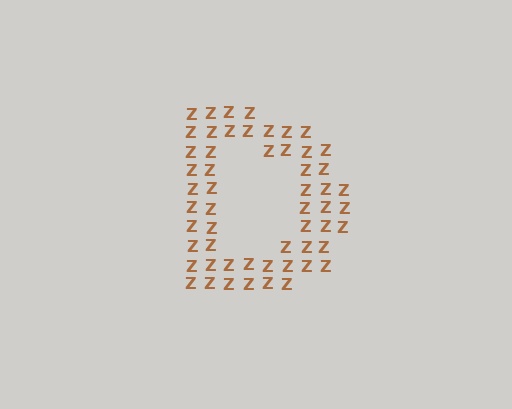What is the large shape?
The large shape is the letter D.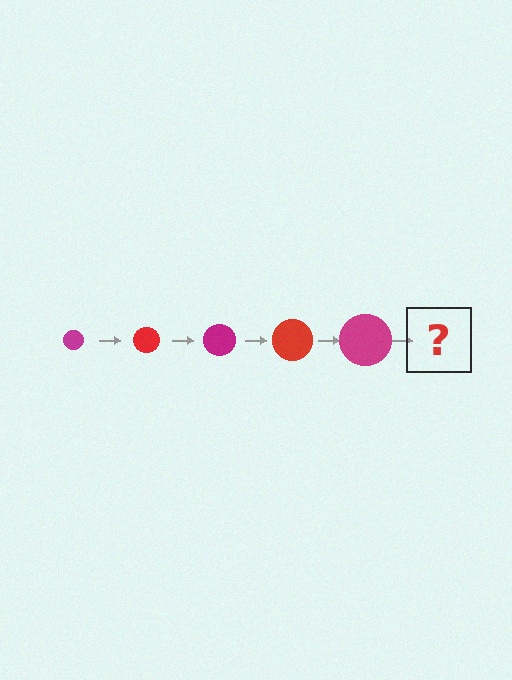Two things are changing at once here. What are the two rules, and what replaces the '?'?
The two rules are that the circle grows larger each step and the color cycles through magenta and red. The '?' should be a red circle, larger than the previous one.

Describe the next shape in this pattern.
It should be a red circle, larger than the previous one.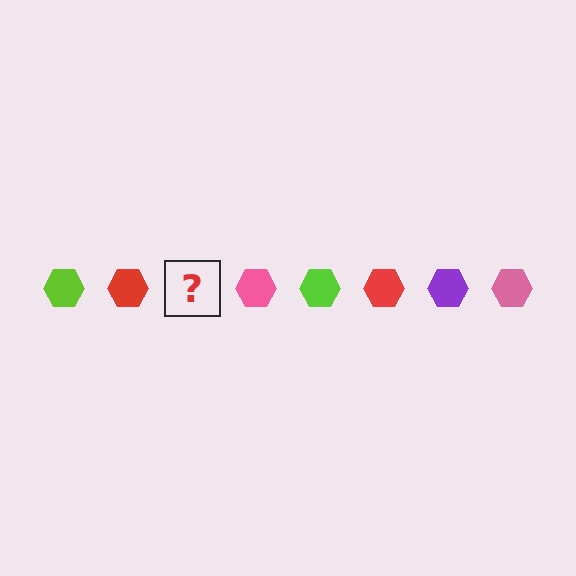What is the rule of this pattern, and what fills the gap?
The rule is that the pattern cycles through lime, red, purple, pink hexagons. The gap should be filled with a purple hexagon.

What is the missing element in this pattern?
The missing element is a purple hexagon.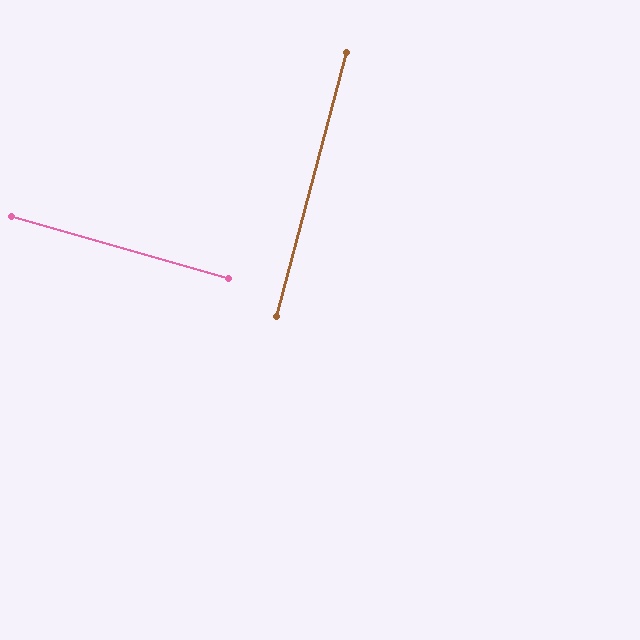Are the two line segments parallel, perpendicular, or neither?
Perpendicular — they meet at approximately 89°.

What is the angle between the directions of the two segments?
Approximately 89 degrees.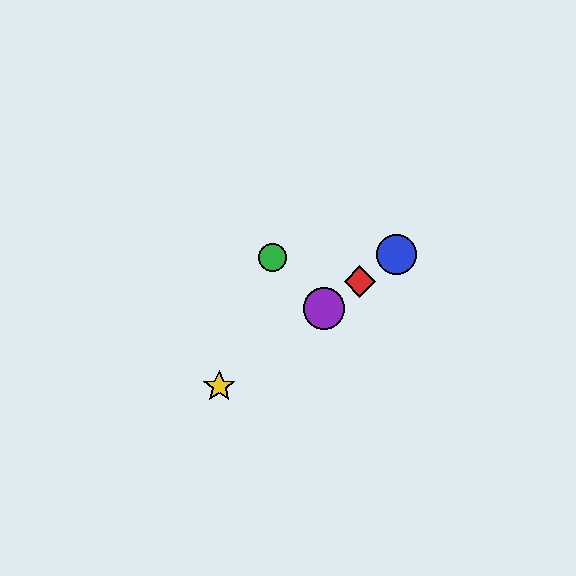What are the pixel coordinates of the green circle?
The green circle is at (273, 258).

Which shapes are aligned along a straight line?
The red diamond, the blue circle, the yellow star, the purple circle are aligned along a straight line.